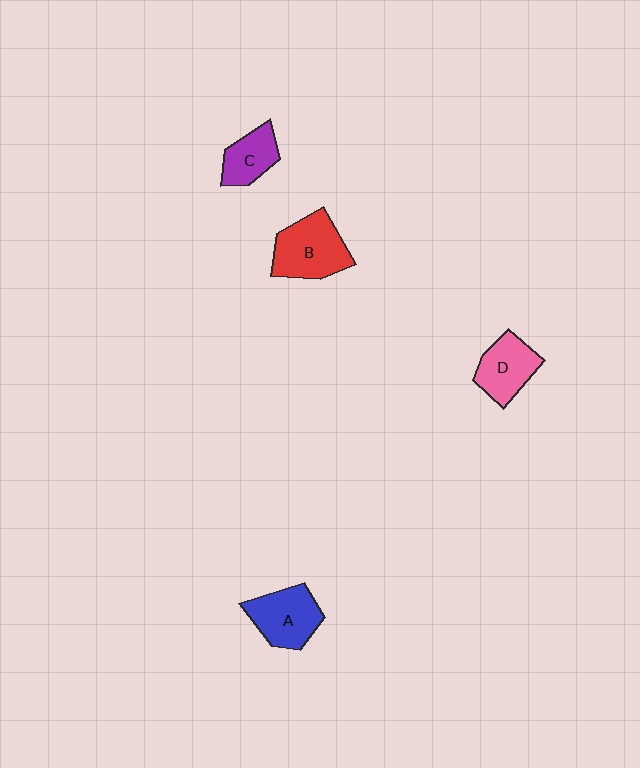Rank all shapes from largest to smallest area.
From largest to smallest: B (red), A (blue), D (pink), C (purple).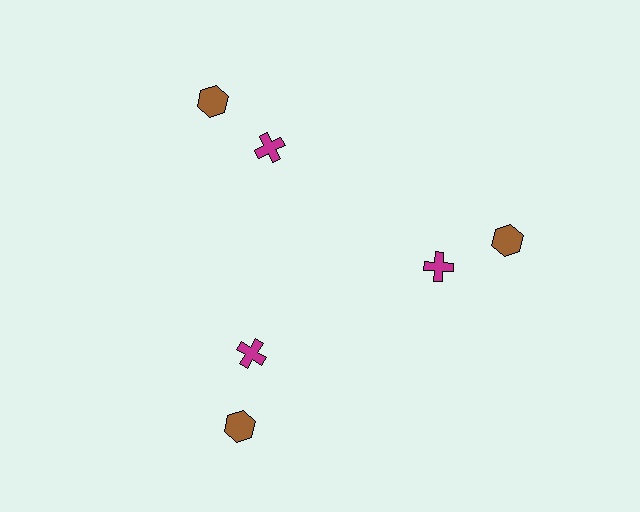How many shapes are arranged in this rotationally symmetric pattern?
There are 6 shapes, arranged in 3 groups of 2.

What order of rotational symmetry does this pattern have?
This pattern has 3-fold rotational symmetry.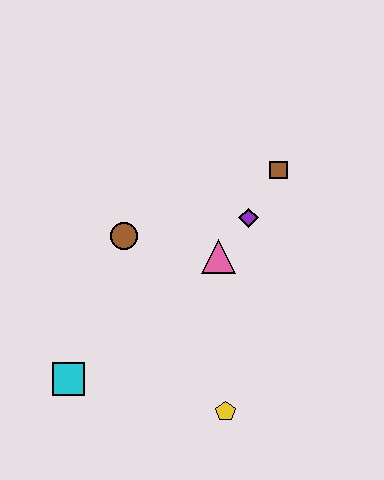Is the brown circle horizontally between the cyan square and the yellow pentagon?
Yes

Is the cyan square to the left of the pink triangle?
Yes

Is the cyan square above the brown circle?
No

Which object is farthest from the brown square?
The cyan square is farthest from the brown square.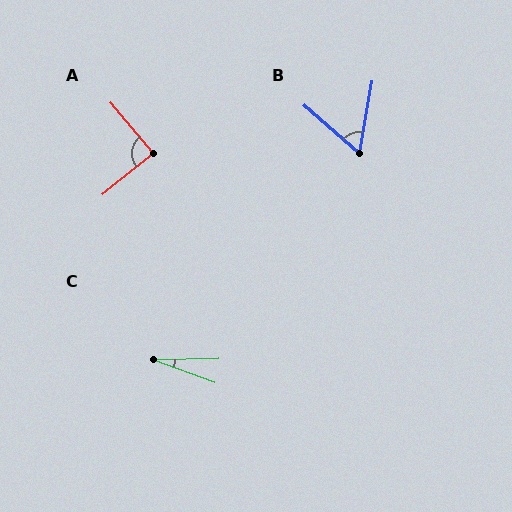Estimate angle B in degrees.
Approximately 58 degrees.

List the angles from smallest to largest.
C (21°), B (58°), A (89°).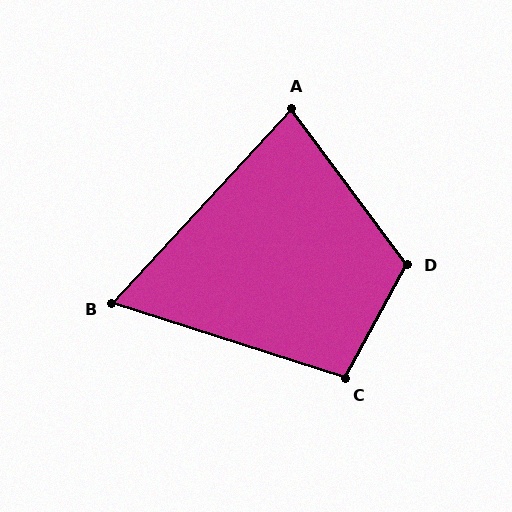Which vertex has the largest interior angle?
D, at approximately 115 degrees.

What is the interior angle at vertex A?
Approximately 79 degrees (acute).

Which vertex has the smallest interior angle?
B, at approximately 65 degrees.